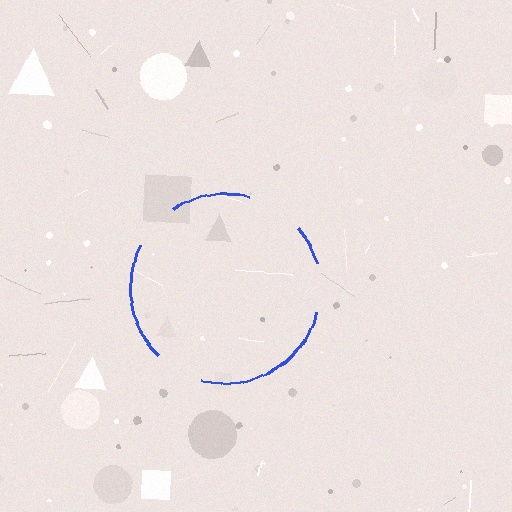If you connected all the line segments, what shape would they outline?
They would outline a circle.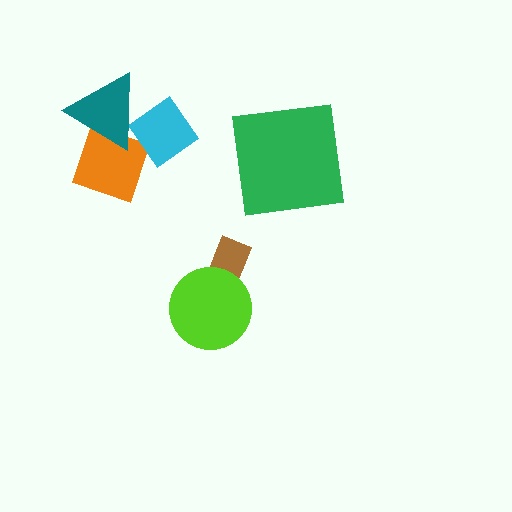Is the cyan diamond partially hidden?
Yes, it is partially covered by another shape.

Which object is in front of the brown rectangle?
The lime circle is in front of the brown rectangle.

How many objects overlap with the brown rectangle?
1 object overlaps with the brown rectangle.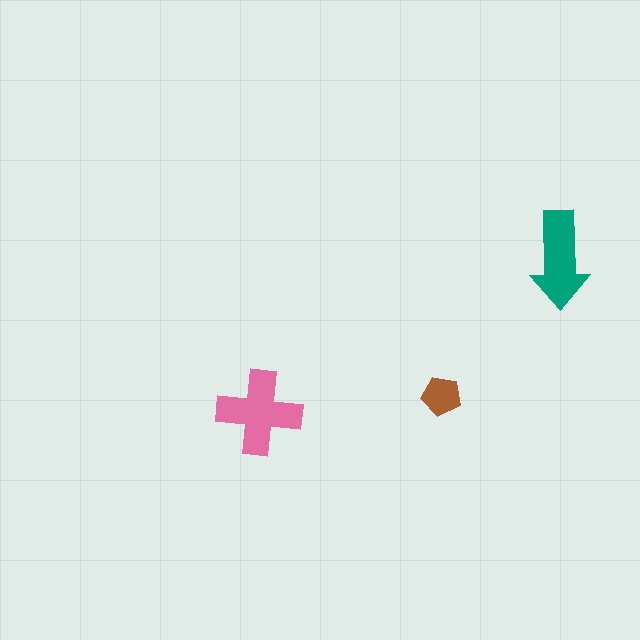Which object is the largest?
The pink cross.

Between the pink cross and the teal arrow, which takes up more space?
The pink cross.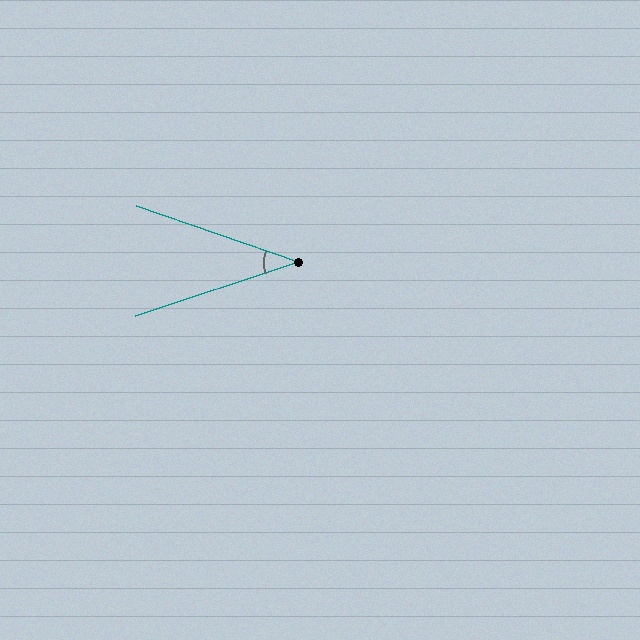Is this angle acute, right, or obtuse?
It is acute.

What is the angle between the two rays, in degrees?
Approximately 37 degrees.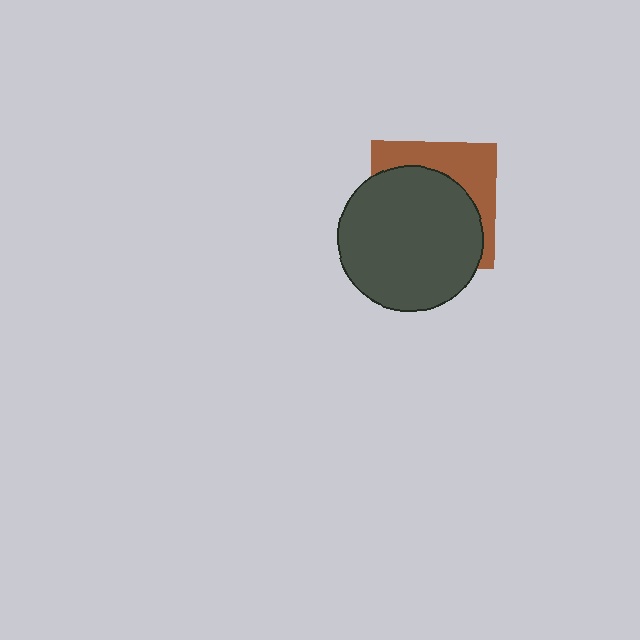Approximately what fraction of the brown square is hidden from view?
Roughly 65% of the brown square is hidden behind the dark gray circle.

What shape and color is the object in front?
The object in front is a dark gray circle.